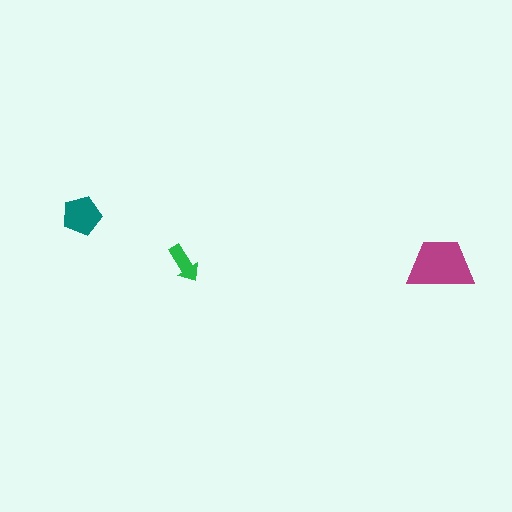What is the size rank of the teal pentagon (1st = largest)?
2nd.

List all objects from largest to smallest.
The magenta trapezoid, the teal pentagon, the green arrow.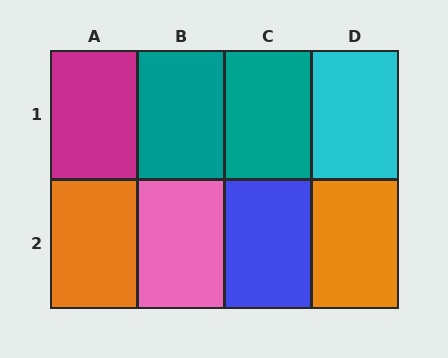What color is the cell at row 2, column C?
Blue.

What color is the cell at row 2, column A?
Orange.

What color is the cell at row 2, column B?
Pink.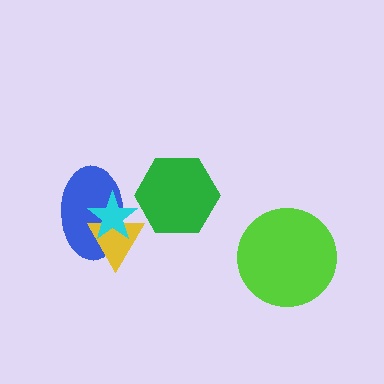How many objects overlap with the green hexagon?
0 objects overlap with the green hexagon.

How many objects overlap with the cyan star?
2 objects overlap with the cyan star.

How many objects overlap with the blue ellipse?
2 objects overlap with the blue ellipse.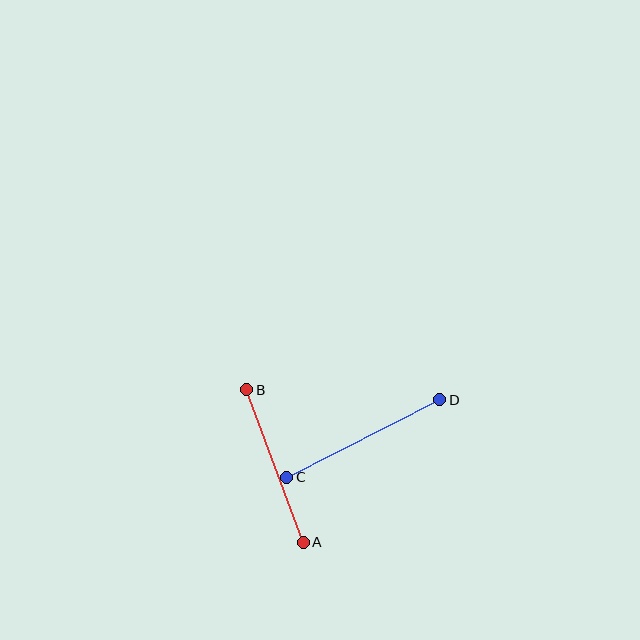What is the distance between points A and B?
The distance is approximately 163 pixels.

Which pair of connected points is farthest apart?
Points C and D are farthest apart.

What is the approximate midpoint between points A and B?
The midpoint is at approximately (275, 466) pixels.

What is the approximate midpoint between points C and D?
The midpoint is at approximately (363, 438) pixels.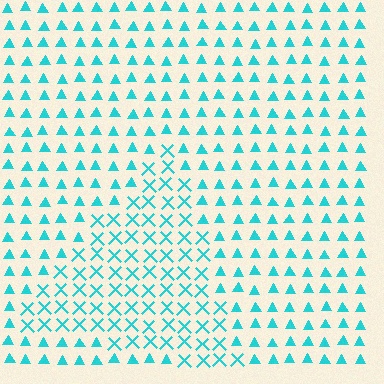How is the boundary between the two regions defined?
The boundary is defined by a change in element shape: X marks inside vs. triangles outside. All elements share the same color and spacing.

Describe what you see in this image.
The image is filled with small cyan elements arranged in a uniform grid. A triangle-shaped region contains X marks, while the surrounding area contains triangles. The boundary is defined purely by the change in element shape.